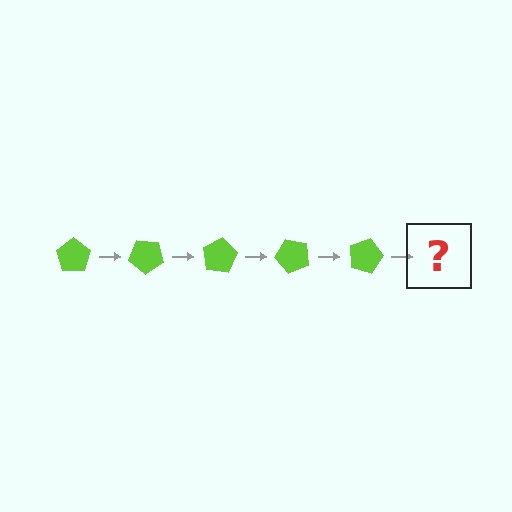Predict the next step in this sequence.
The next step is a lime pentagon rotated 200 degrees.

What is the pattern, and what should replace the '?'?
The pattern is that the pentagon rotates 40 degrees each step. The '?' should be a lime pentagon rotated 200 degrees.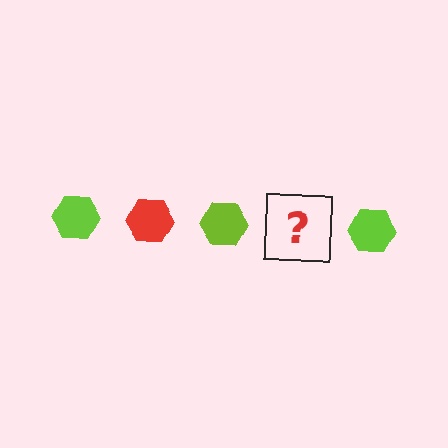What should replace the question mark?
The question mark should be replaced with a red hexagon.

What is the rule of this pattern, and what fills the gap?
The rule is that the pattern cycles through lime, red hexagons. The gap should be filled with a red hexagon.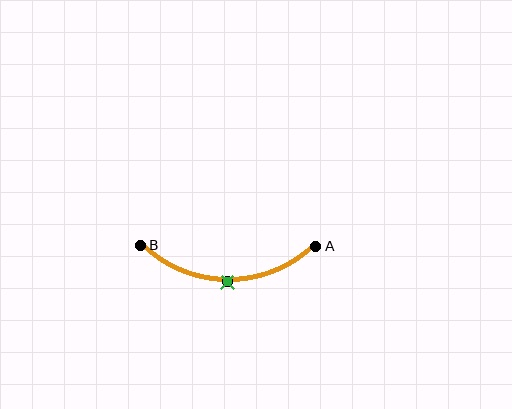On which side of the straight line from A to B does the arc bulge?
The arc bulges below the straight line connecting A and B.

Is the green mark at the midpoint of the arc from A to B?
Yes. The green mark lies on the arc at equal arc-length from both A and B — it is the arc midpoint.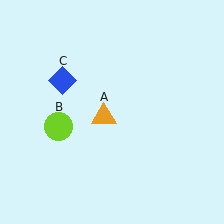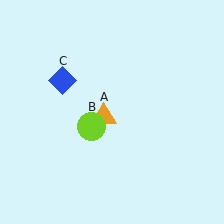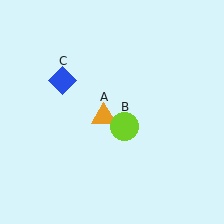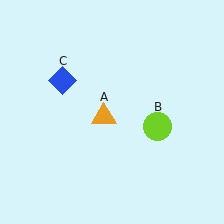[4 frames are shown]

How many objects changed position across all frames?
1 object changed position: lime circle (object B).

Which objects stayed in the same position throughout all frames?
Orange triangle (object A) and blue diamond (object C) remained stationary.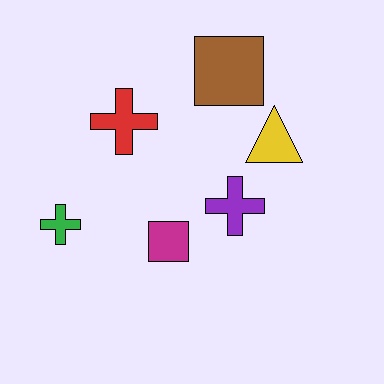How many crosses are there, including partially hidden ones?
There are 3 crosses.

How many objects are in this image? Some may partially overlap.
There are 6 objects.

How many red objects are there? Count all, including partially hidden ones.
There is 1 red object.